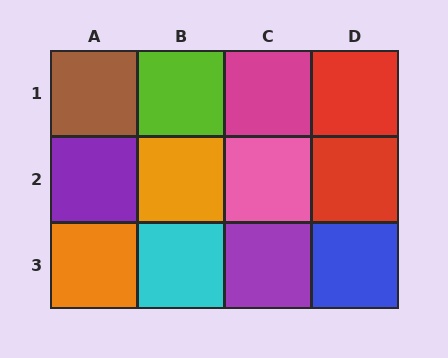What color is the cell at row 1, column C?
Magenta.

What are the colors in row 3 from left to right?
Orange, cyan, purple, blue.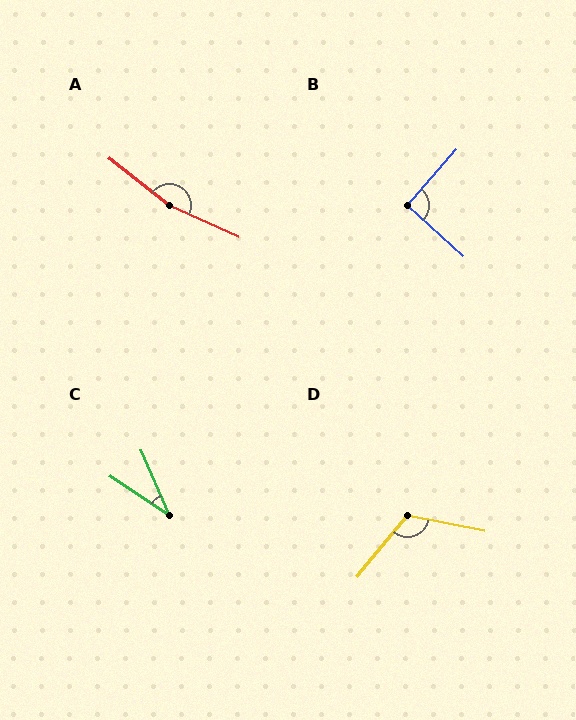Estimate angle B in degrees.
Approximately 91 degrees.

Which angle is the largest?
A, at approximately 166 degrees.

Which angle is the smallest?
C, at approximately 33 degrees.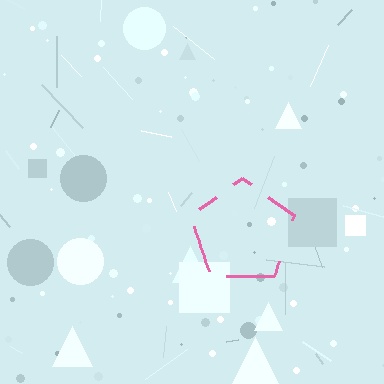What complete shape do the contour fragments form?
The contour fragments form a pentagon.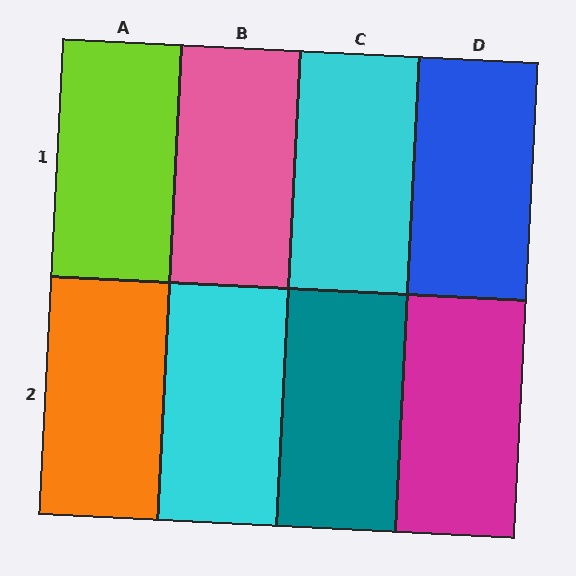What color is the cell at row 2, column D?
Magenta.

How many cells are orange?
1 cell is orange.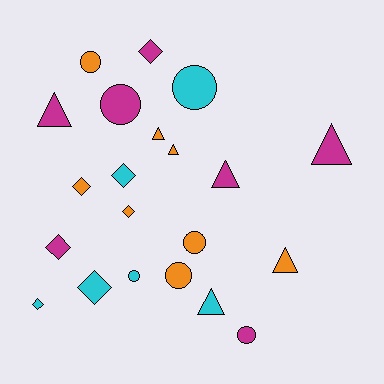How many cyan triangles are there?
There is 1 cyan triangle.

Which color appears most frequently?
Orange, with 8 objects.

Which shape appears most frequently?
Circle, with 7 objects.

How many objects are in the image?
There are 21 objects.